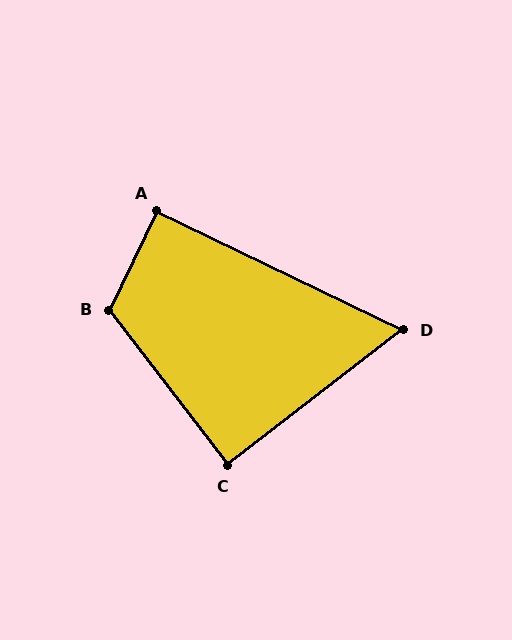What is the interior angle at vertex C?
Approximately 90 degrees (approximately right).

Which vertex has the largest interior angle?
B, at approximately 117 degrees.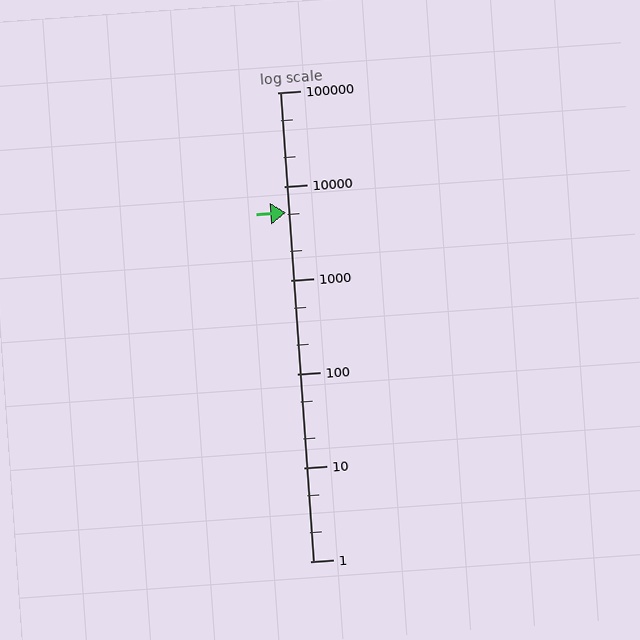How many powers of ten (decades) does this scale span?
The scale spans 5 decades, from 1 to 100000.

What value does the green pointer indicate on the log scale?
The pointer indicates approximately 5200.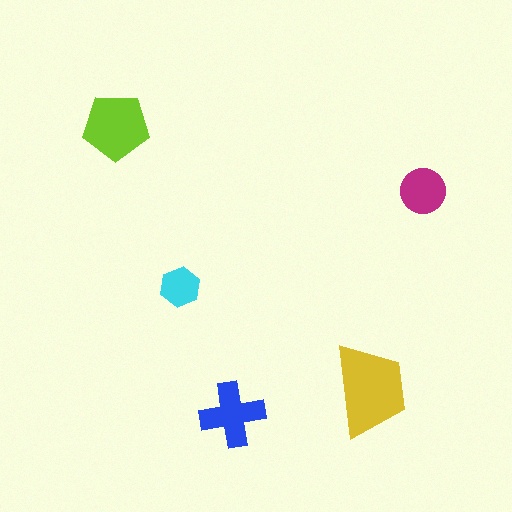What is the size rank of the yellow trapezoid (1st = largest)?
1st.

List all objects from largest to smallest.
The yellow trapezoid, the lime pentagon, the blue cross, the magenta circle, the cyan hexagon.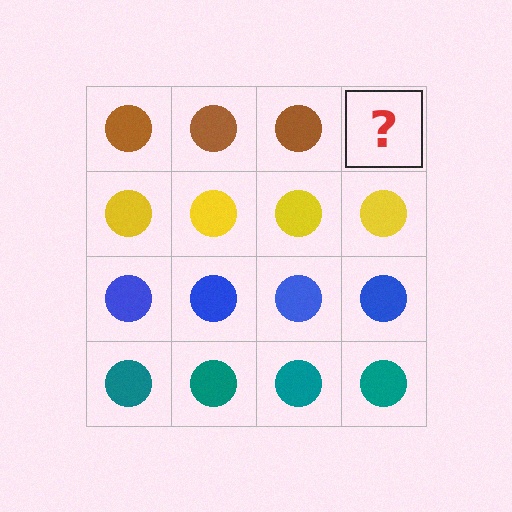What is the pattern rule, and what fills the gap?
The rule is that each row has a consistent color. The gap should be filled with a brown circle.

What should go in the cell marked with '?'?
The missing cell should contain a brown circle.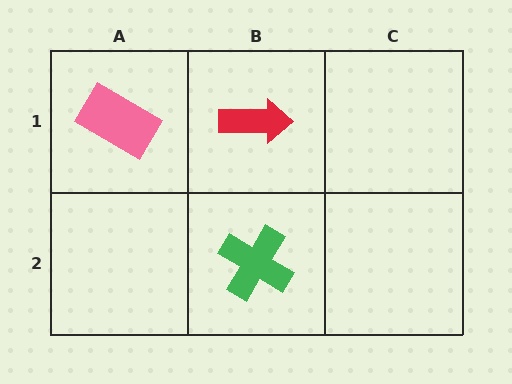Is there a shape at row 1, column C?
No, that cell is empty.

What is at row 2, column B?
A green cross.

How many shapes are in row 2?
1 shape.